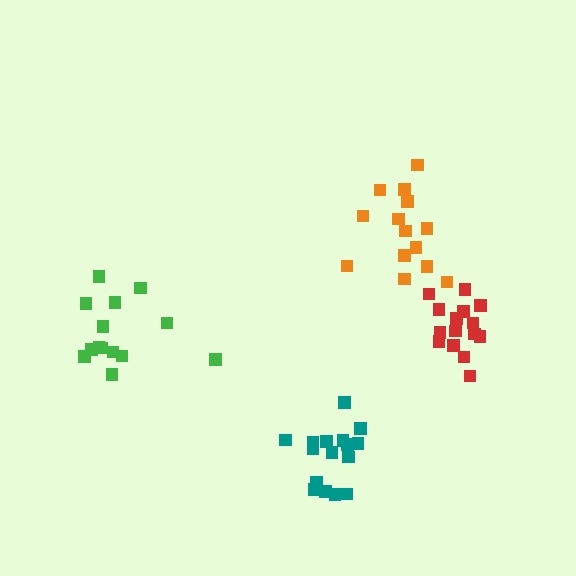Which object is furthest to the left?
The green cluster is leftmost.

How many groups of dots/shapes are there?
There are 4 groups.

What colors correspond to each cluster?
The clusters are colored: teal, green, red, orange.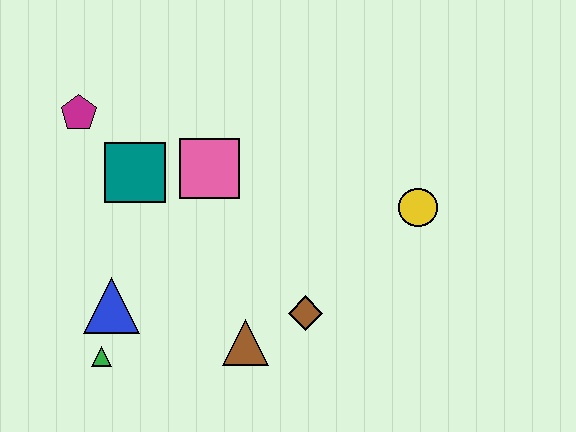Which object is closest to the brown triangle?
The brown diamond is closest to the brown triangle.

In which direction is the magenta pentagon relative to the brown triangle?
The magenta pentagon is above the brown triangle.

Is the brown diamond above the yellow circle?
No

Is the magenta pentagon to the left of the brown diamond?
Yes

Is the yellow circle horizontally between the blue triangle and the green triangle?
No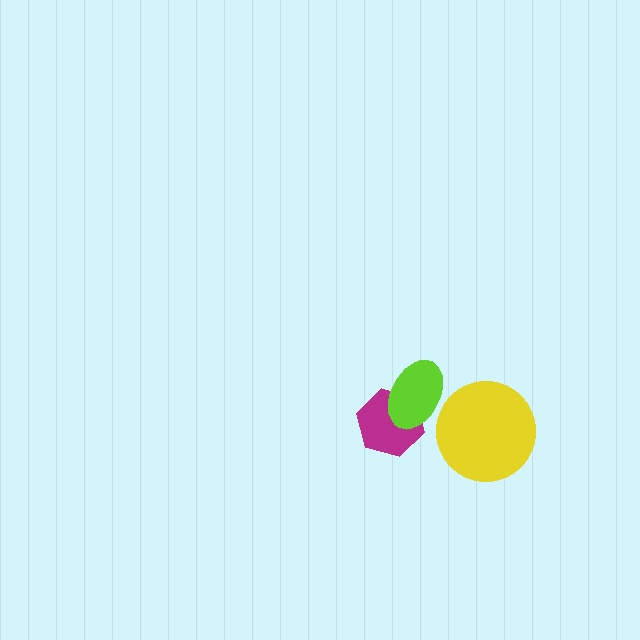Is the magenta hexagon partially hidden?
Yes, it is partially covered by another shape.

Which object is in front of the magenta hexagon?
The lime ellipse is in front of the magenta hexagon.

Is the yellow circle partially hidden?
No, no other shape covers it.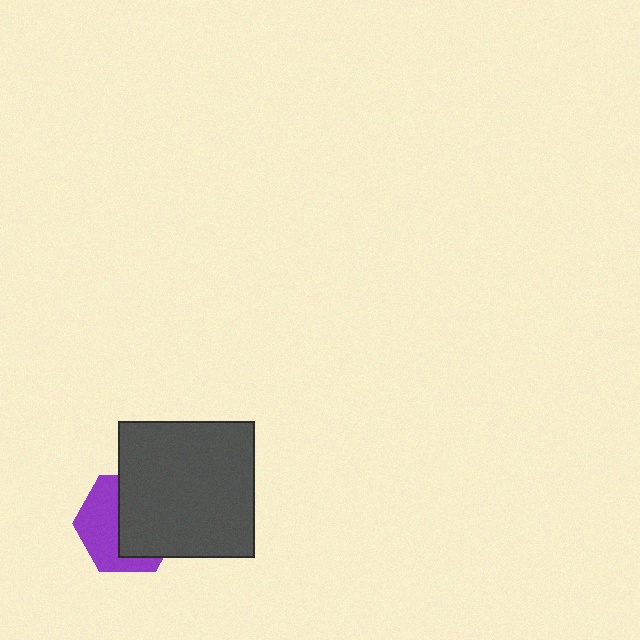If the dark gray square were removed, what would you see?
You would see the complete purple hexagon.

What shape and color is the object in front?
The object in front is a dark gray square.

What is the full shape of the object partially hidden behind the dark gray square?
The partially hidden object is a purple hexagon.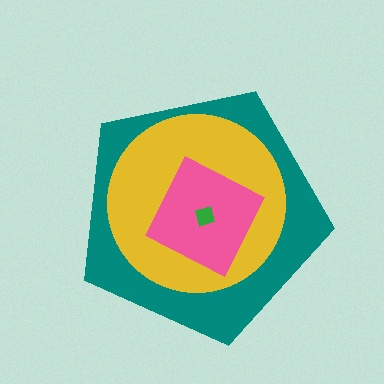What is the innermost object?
The green diamond.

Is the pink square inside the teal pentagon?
Yes.